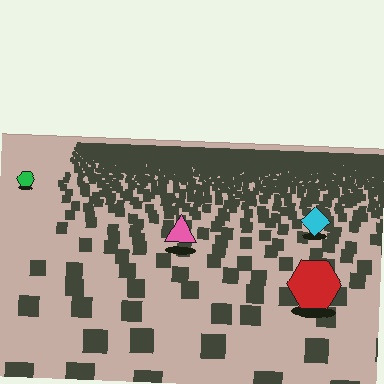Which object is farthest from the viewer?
The green hexagon is farthest from the viewer. It appears smaller and the ground texture around it is denser.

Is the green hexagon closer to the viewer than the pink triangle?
No. The pink triangle is closer — you can tell from the texture gradient: the ground texture is coarser near it.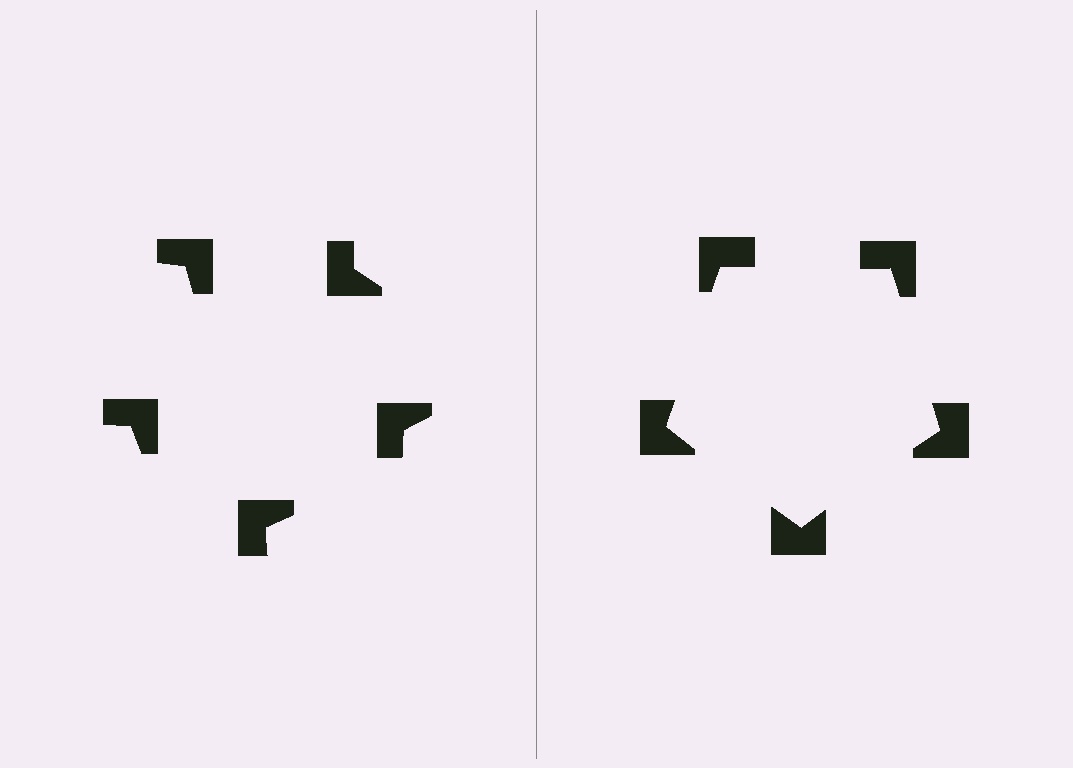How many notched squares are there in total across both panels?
10 — 5 on each side.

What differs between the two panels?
The notched squares are positioned identically on both sides; only the wedge orientations differ. On the right they align to a pentagon; on the left they are misaligned.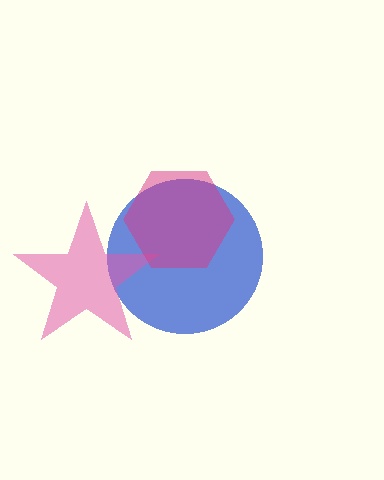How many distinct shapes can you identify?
There are 3 distinct shapes: a blue circle, a pink star, a magenta hexagon.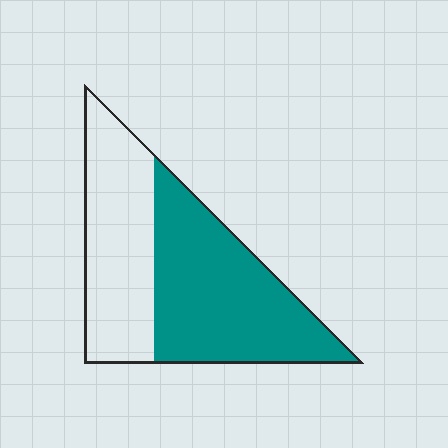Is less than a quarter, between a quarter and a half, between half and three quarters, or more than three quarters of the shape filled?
Between half and three quarters.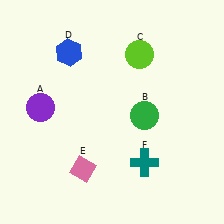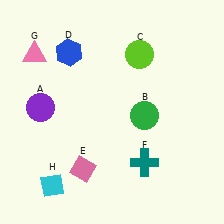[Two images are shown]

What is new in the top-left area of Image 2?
A pink triangle (G) was added in the top-left area of Image 2.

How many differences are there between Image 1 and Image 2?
There are 2 differences between the two images.